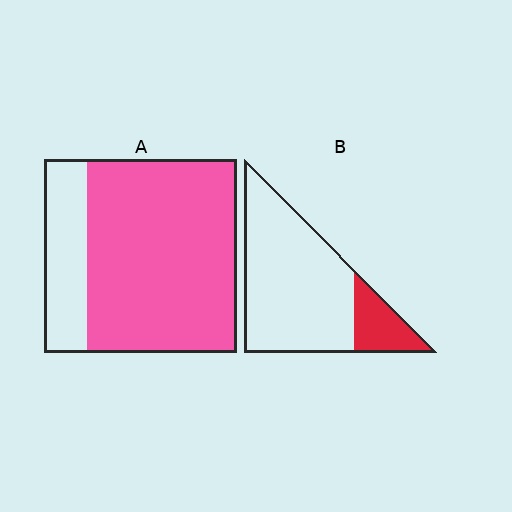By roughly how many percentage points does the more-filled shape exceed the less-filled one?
By roughly 60 percentage points (A over B).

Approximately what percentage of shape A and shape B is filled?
A is approximately 80% and B is approximately 20%.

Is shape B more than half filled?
No.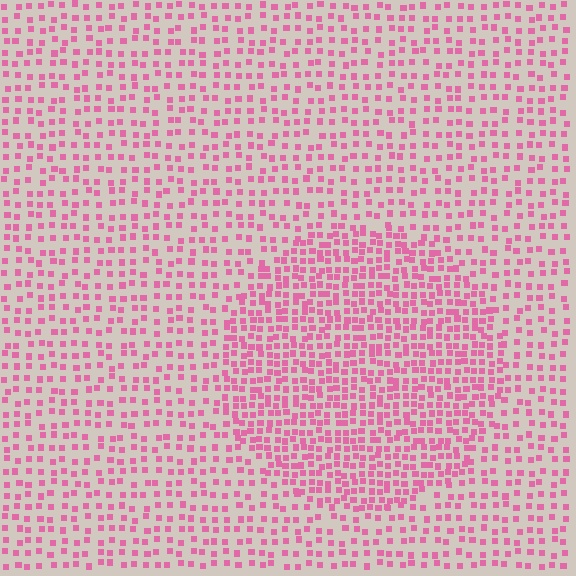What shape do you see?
I see a circle.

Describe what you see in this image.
The image contains small pink elements arranged at two different densities. A circle-shaped region is visible where the elements are more densely packed than the surrounding area.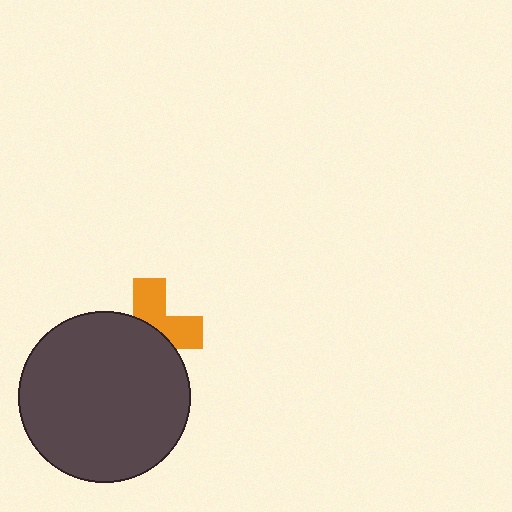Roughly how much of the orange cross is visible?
A small part of it is visible (roughly 45%).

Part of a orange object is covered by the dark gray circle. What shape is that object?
It is a cross.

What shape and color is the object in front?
The object in front is a dark gray circle.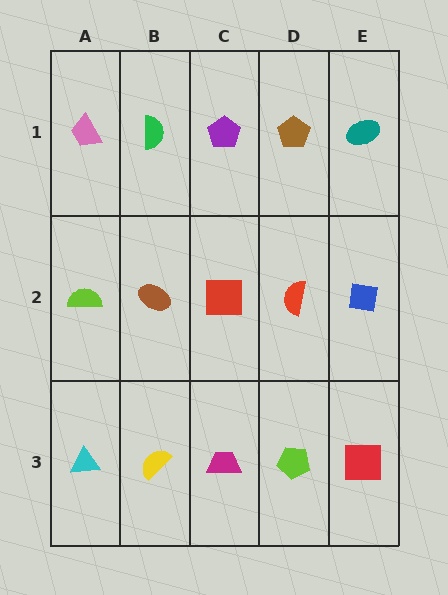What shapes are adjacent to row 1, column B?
A brown ellipse (row 2, column B), a pink trapezoid (row 1, column A), a purple pentagon (row 1, column C).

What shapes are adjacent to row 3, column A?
A lime semicircle (row 2, column A), a yellow semicircle (row 3, column B).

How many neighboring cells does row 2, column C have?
4.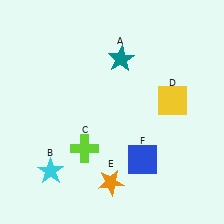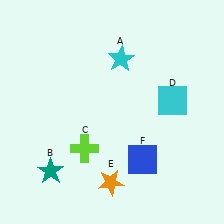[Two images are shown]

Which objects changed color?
A changed from teal to cyan. B changed from cyan to teal. D changed from yellow to cyan.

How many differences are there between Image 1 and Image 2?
There are 3 differences between the two images.